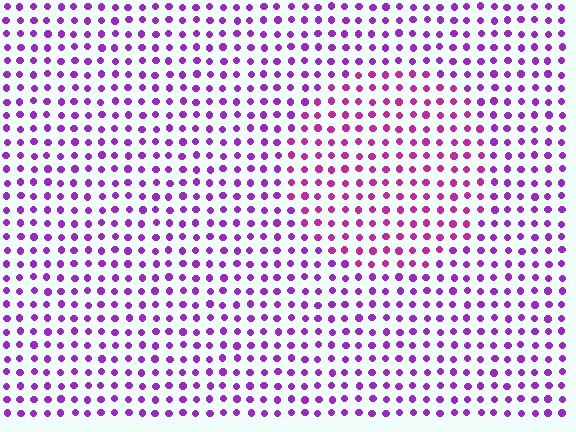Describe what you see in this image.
The image is filled with small purple elements in a uniform arrangement. A circle-shaped region is visible where the elements are tinted to a slightly different hue, forming a subtle color boundary.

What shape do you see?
I see a circle.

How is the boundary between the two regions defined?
The boundary is defined purely by a slight shift in hue (about 30 degrees). Spacing, size, and orientation are identical on both sides.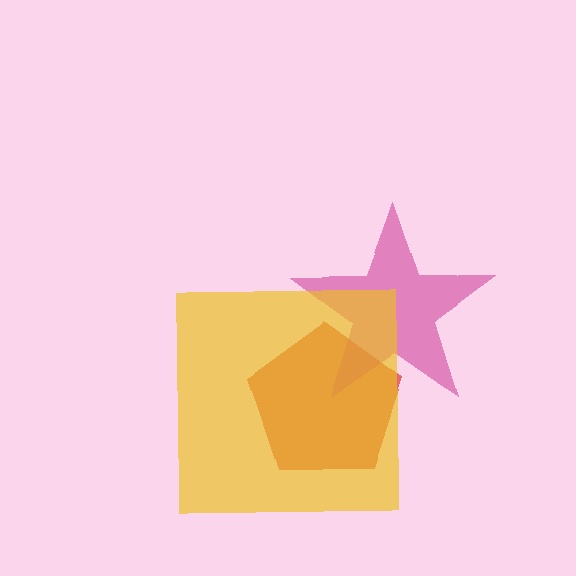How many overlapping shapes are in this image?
There are 3 overlapping shapes in the image.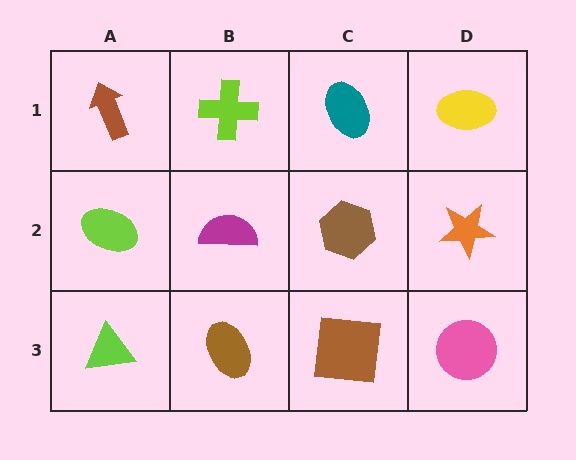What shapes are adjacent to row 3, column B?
A magenta semicircle (row 2, column B), a lime triangle (row 3, column A), a brown square (row 3, column C).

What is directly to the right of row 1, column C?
A yellow ellipse.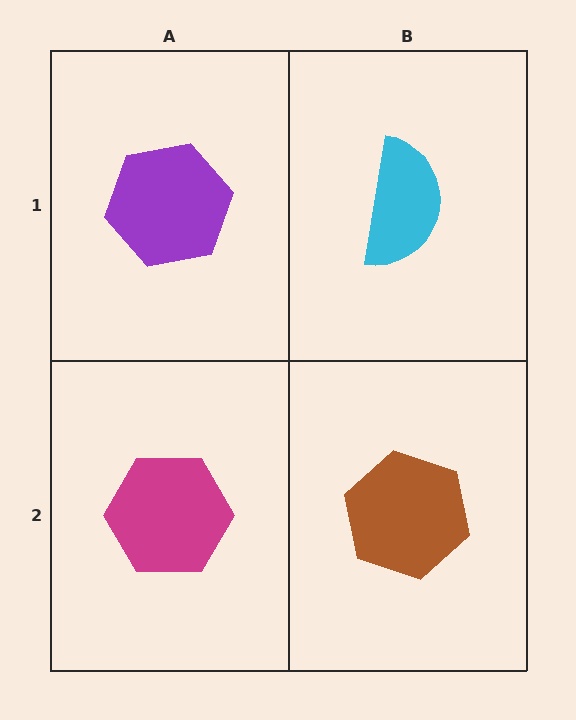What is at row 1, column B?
A cyan semicircle.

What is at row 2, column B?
A brown hexagon.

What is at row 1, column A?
A purple hexagon.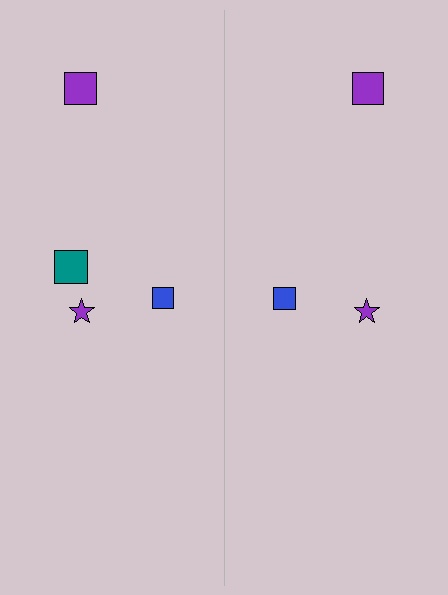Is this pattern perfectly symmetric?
No, the pattern is not perfectly symmetric. A teal square is missing from the right side.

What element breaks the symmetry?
A teal square is missing from the right side.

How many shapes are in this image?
There are 7 shapes in this image.